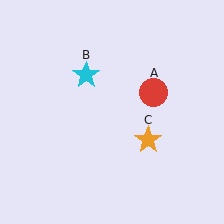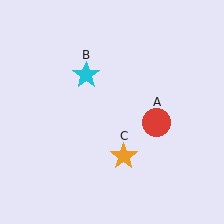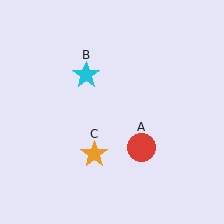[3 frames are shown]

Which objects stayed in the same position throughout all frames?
Cyan star (object B) remained stationary.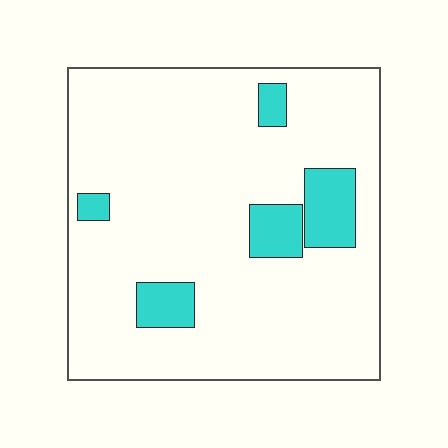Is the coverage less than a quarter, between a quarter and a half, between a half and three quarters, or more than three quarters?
Less than a quarter.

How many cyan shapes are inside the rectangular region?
5.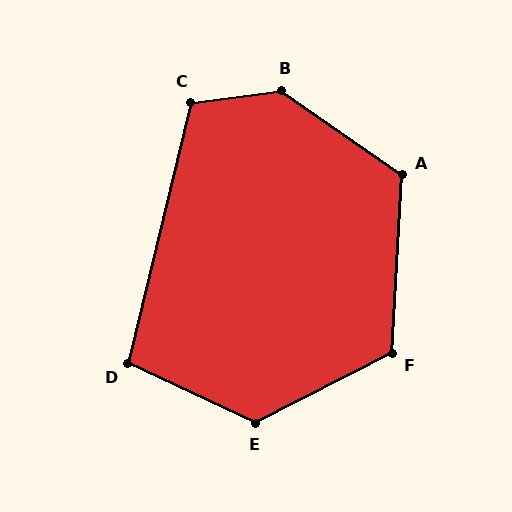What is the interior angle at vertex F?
Approximately 120 degrees (obtuse).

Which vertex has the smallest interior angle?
D, at approximately 102 degrees.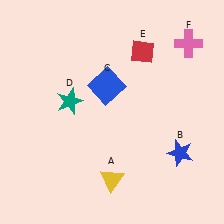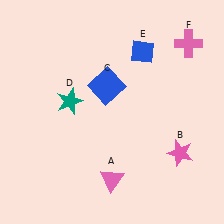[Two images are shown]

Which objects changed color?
A changed from yellow to pink. B changed from blue to pink. E changed from red to blue.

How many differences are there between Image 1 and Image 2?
There are 3 differences between the two images.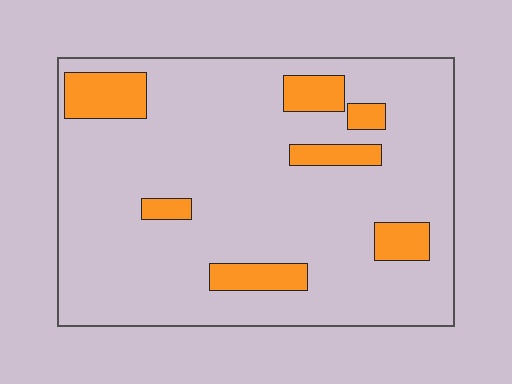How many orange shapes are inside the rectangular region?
7.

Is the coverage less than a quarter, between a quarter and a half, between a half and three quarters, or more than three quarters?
Less than a quarter.